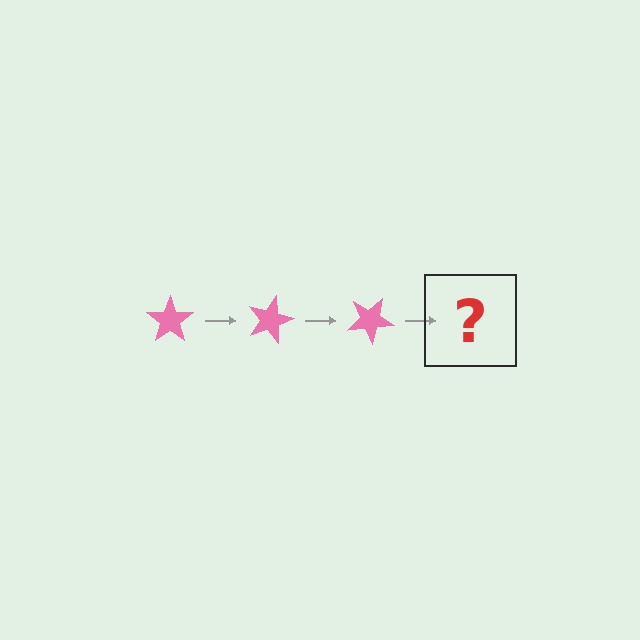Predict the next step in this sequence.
The next step is a pink star rotated 45 degrees.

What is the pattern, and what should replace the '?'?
The pattern is that the star rotates 15 degrees each step. The '?' should be a pink star rotated 45 degrees.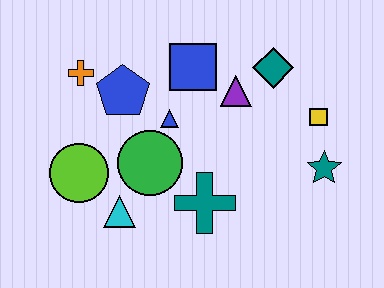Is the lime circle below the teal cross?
No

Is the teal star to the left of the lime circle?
No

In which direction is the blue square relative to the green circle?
The blue square is above the green circle.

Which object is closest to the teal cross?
The green circle is closest to the teal cross.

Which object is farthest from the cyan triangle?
The yellow square is farthest from the cyan triangle.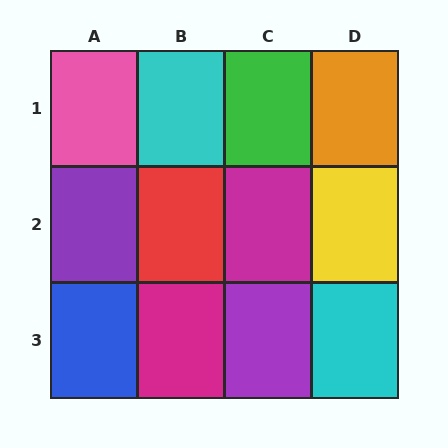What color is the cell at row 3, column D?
Cyan.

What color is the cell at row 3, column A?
Blue.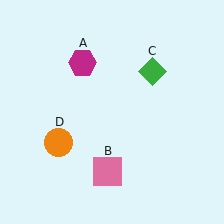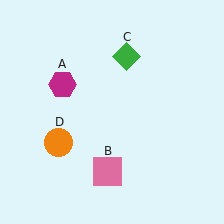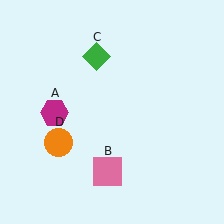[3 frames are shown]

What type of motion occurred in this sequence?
The magenta hexagon (object A), green diamond (object C) rotated counterclockwise around the center of the scene.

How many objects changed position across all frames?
2 objects changed position: magenta hexagon (object A), green diamond (object C).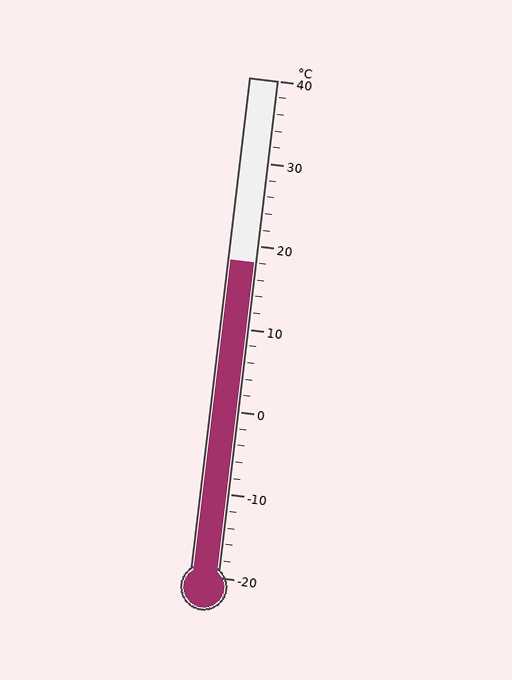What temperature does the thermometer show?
The thermometer shows approximately 18°C.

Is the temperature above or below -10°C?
The temperature is above -10°C.